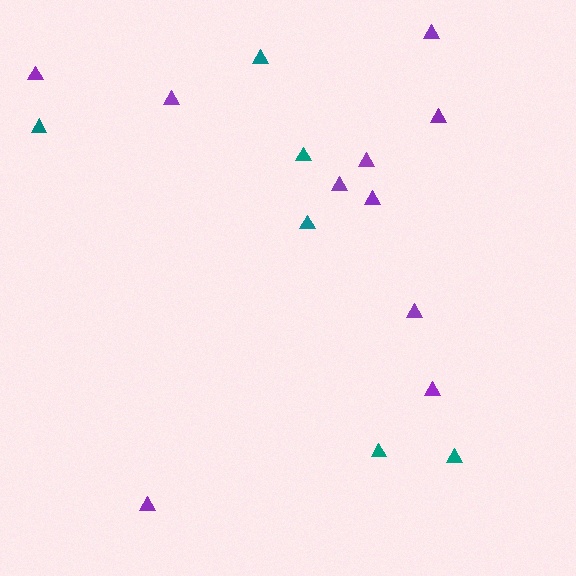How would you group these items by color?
There are 2 groups: one group of purple triangles (10) and one group of teal triangles (6).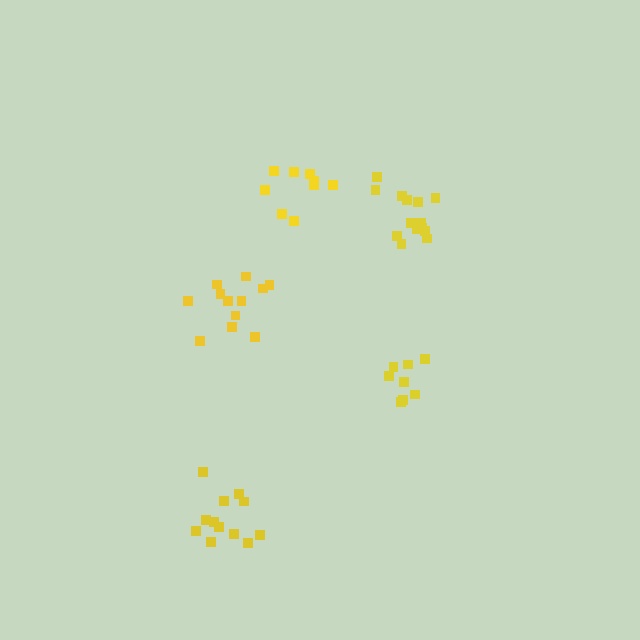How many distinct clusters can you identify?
There are 5 distinct clusters.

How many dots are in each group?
Group 1: 12 dots, Group 2: 8 dots, Group 3: 14 dots, Group 4: 12 dots, Group 5: 9 dots (55 total).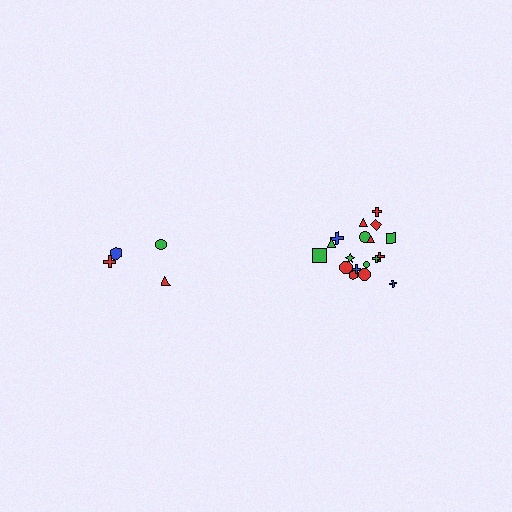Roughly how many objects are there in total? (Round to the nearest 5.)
Roughly 20 objects in total.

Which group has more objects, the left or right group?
The right group.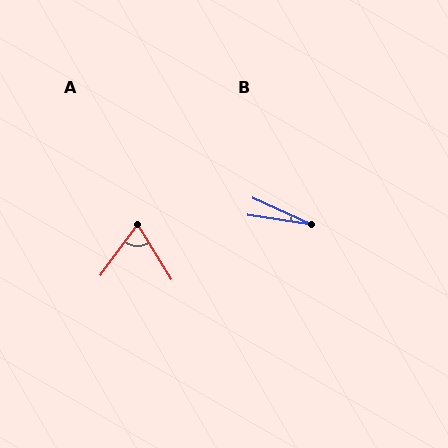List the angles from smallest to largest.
B (15°), A (67°).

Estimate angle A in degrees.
Approximately 67 degrees.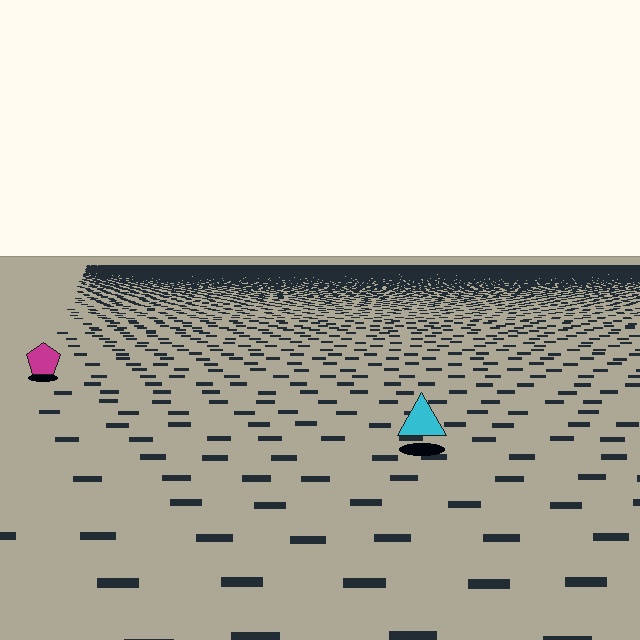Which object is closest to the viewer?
The cyan triangle is closest. The texture marks near it are larger and more spread out.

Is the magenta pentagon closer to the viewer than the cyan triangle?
No. The cyan triangle is closer — you can tell from the texture gradient: the ground texture is coarser near it.